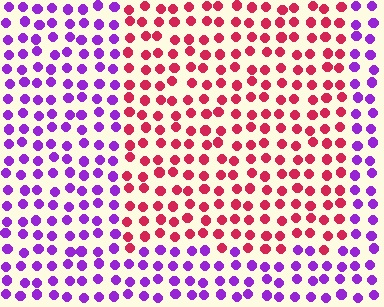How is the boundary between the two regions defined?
The boundary is defined purely by a slight shift in hue (about 64 degrees). Spacing, size, and orientation are identical on both sides.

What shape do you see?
I see a rectangle.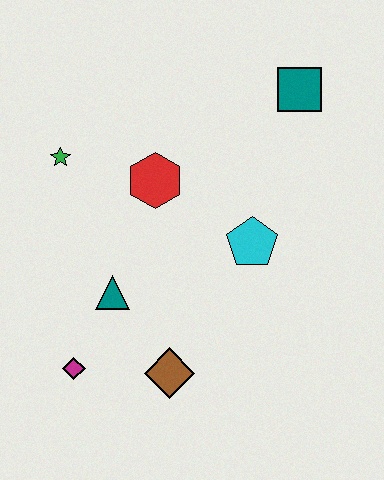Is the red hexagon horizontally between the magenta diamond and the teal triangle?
No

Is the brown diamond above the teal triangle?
No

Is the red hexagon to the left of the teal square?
Yes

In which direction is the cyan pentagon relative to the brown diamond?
The cyan pentagon is above the brown diamond.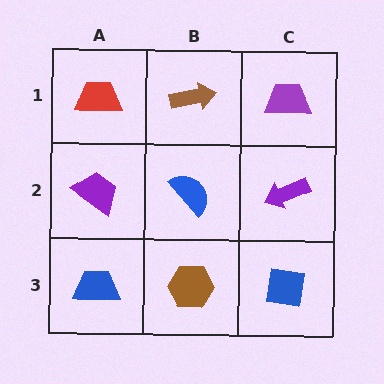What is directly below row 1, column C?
A purple arrow.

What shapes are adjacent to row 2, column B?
A brown arrow (row 1, column B), a brown hexagon (row 3, column B), a purple trapezoid (row 2, column A), a purple arrow (row 2, column C).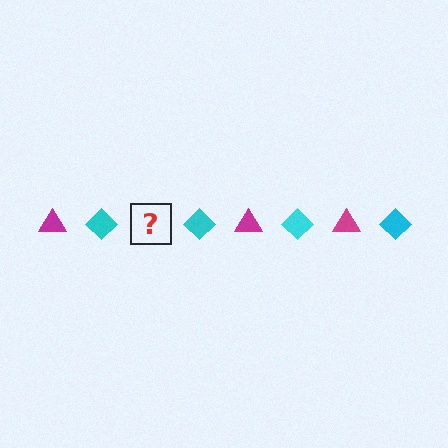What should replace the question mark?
The question mark should be replaced with a magenta triangle.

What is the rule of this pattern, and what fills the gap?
The rule is that the pattern alternates between magenta triangle and cyan diamond. The gap should be filled with a magenta triangle.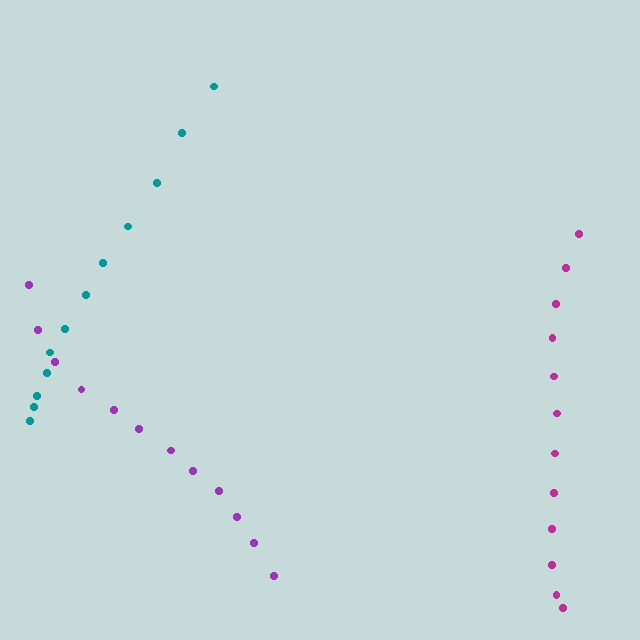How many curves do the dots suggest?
There are 3 distinct paths.